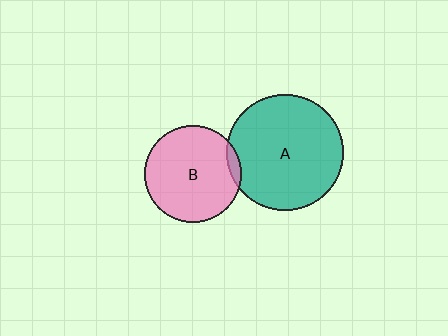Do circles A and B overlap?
Yes.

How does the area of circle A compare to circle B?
Approximately 1.5 times.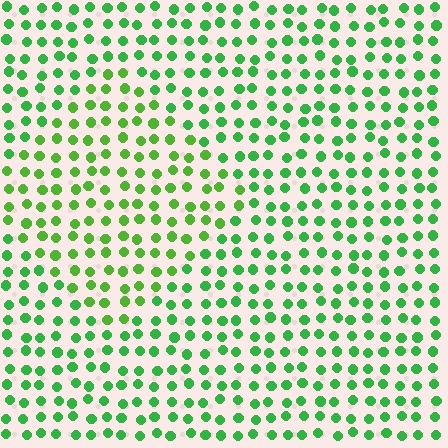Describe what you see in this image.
The image is filled with small green elements in a uniform arrangement. A diamond-shaped region is visible where the elements are tinted to a slightly different hue, forming a subtle color boundary.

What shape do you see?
I see a diamond.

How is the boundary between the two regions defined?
The boundary is defined purely by a slight shift in hue (about 22 degrees). Spacing, size, and orientation are identical on both sides.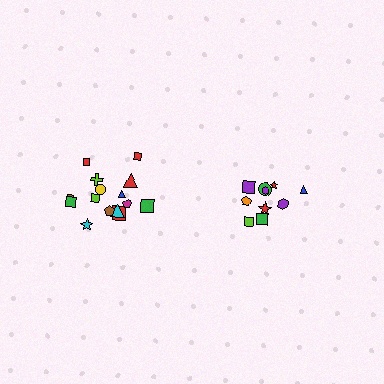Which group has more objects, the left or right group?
The left group.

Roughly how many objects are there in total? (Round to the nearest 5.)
Roughly 25 objects in total.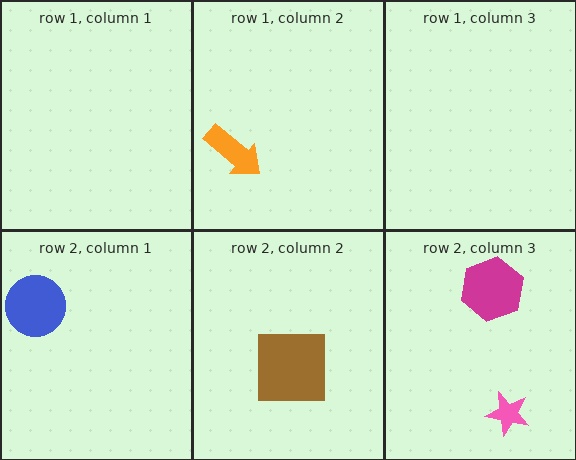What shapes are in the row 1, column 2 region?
The orange arrow.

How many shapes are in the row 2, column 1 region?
1.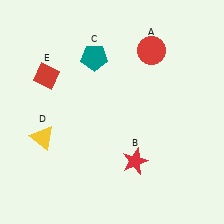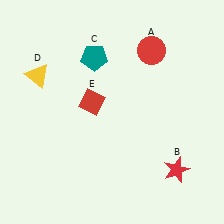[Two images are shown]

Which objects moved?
The objects that moved are: the red star (B), the yellow triangle (D), the red diamond (E).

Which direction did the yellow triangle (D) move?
The yellow triangle (D) moved up.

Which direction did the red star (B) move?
The red star (B) moved right.